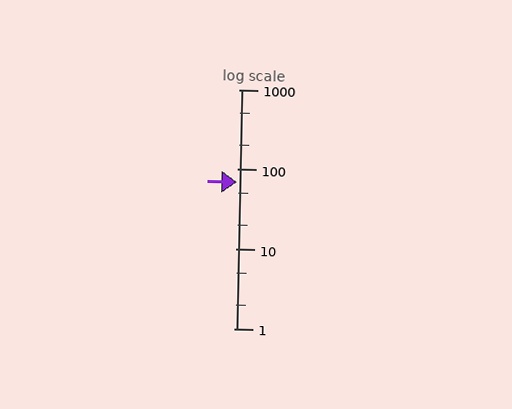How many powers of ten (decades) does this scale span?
The scale spans 3 decades, from 1 to 1000.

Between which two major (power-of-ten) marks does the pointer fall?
The pointer is between 10 and 100.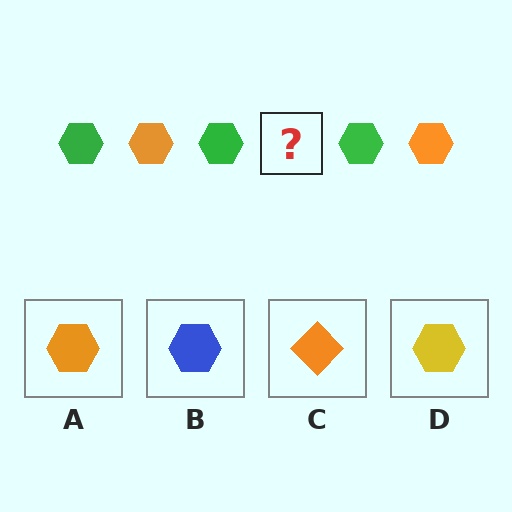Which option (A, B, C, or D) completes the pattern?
A.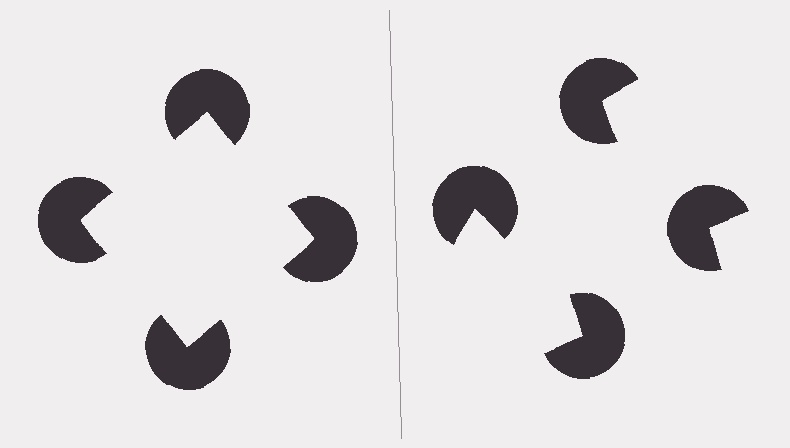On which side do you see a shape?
An illusory square appears on the left side. On the right side the wedge cuts are rotated, so no coherent shape forms.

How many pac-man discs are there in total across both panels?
8 — 4 on each side.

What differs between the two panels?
The pac-man discs are positioned identically on both sides; only the wedge orientations differ. On the left they align to a square; on the right they are misaligned.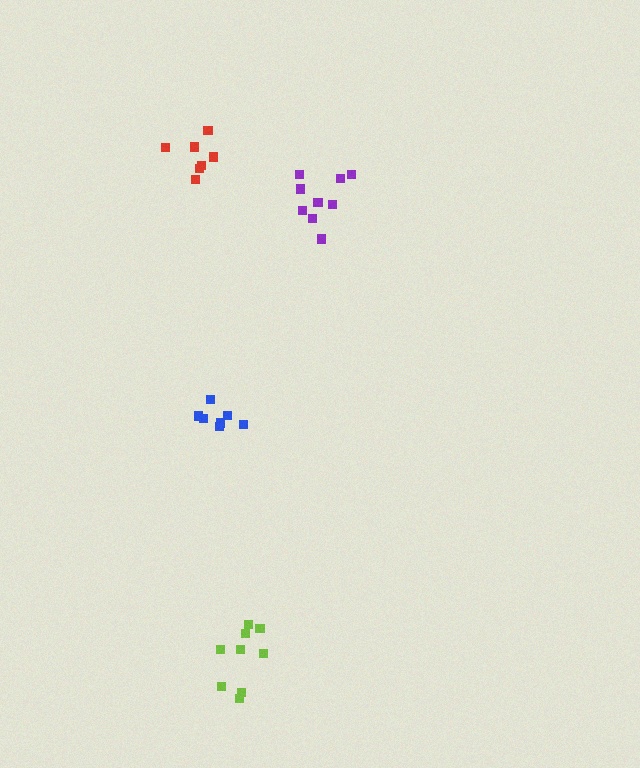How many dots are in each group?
Group 1: 10 dots, Group 2: 9 dots, Group 3: 7 dots, Group 4: 7 dots (33 total).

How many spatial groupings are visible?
There are 4 spatial groupings.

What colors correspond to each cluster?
The clusters are colored: purple, lime, blue, red.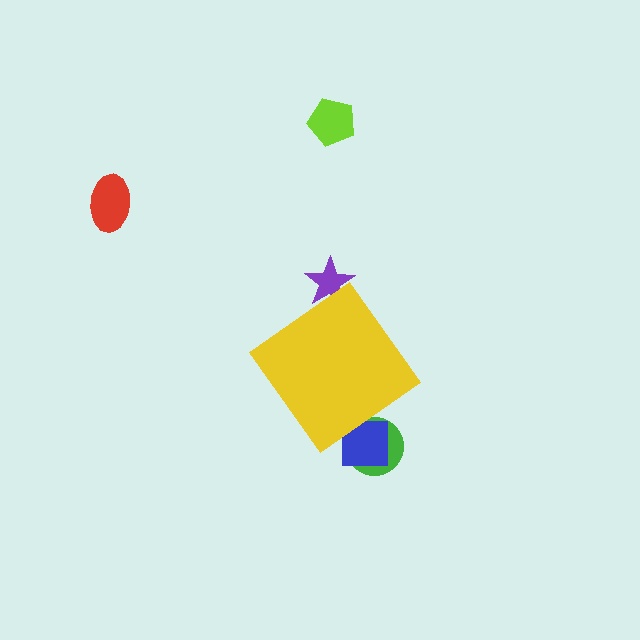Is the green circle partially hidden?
Yes, the green circle is partially hidden behind the yellow diamond.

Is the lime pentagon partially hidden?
No, the lime pentagon is fully visible.